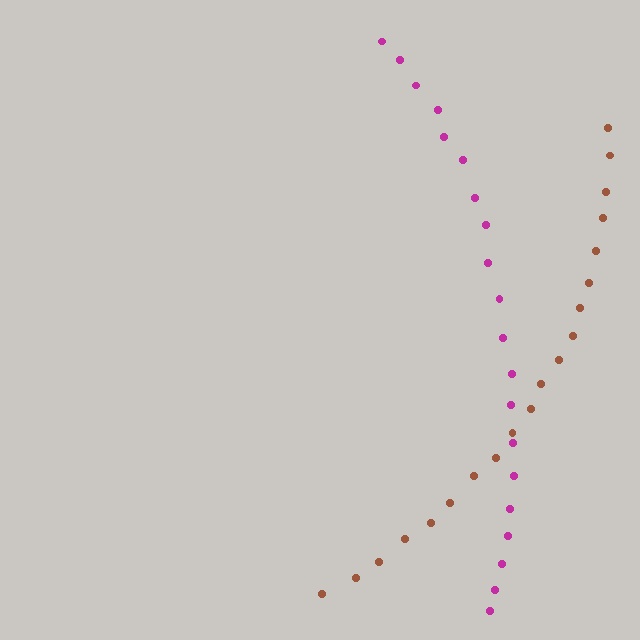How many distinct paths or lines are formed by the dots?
There are 2 distinct paths.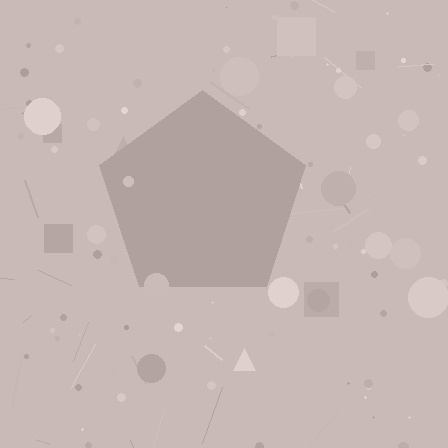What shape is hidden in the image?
A pentagon is hidden in the image.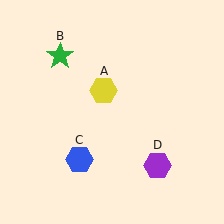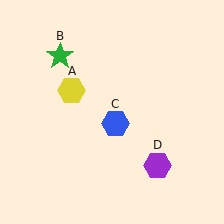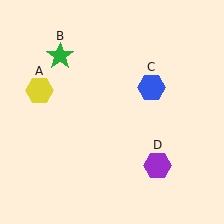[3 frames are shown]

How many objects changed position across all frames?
2 objects changed position: yellow hexagon (object A), blue hexagon (object C).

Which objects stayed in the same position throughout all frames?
Green star (object B) and purple hexagon (object D) remained stationary.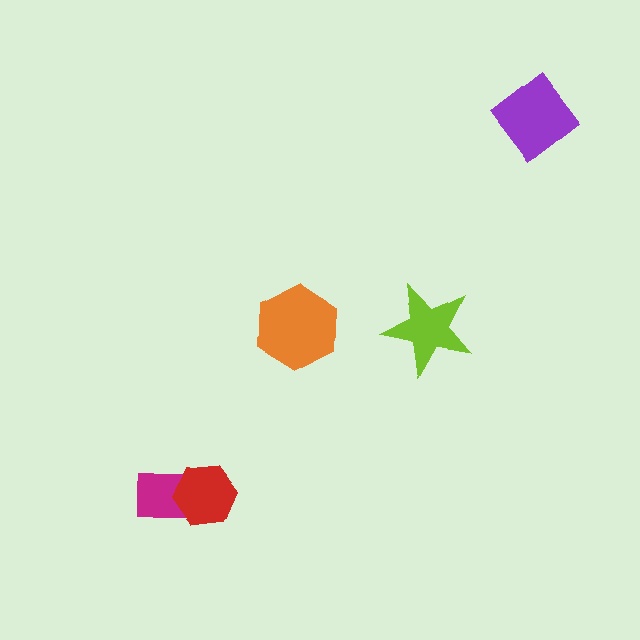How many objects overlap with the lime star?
0 objects overlap with the lime star.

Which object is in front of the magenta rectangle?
The red hexagon is in front of the magenta rectangle.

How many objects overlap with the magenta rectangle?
1 object overlaps with the magenta rectangle.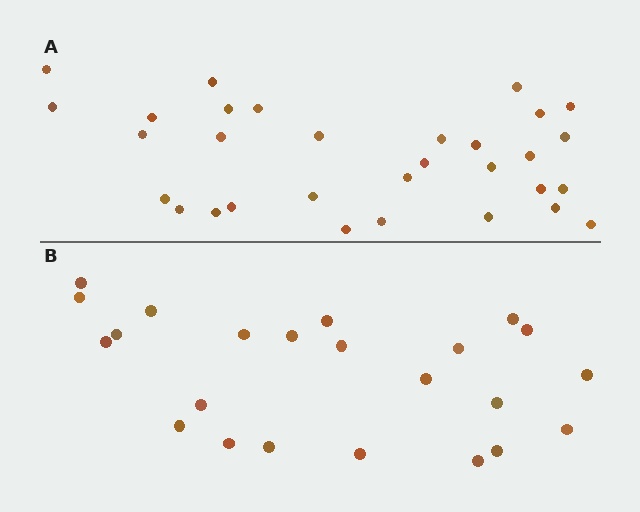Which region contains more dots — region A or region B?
Region A (the top region) has more dots.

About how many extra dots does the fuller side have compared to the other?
Region A has roughly 8 or so more dots than region B.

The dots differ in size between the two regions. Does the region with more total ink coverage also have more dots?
No. Region B has more total ink coverage because its dots are larger, but region A actually contains more individual dots. Total area can be misleading — the number of items is what matters here.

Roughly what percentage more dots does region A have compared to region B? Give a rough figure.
About 35% more.